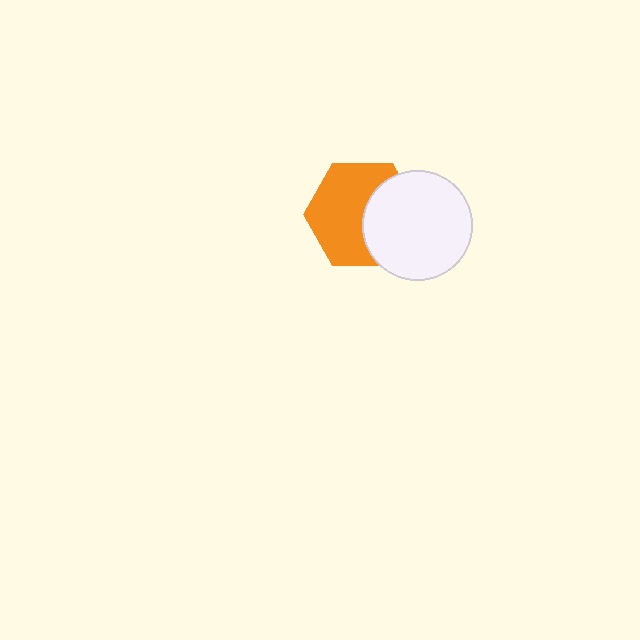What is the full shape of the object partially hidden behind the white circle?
The partially hidden object is an orange hexagon.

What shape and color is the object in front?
The object in front is a white circle.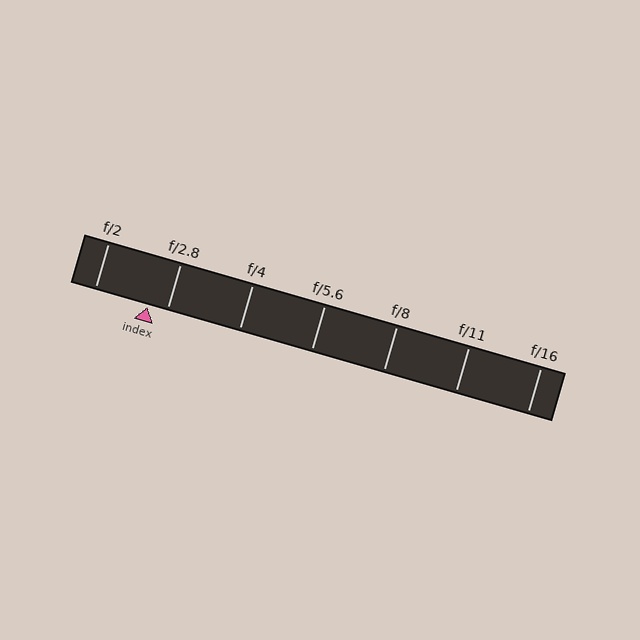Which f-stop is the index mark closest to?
The index mark is closest to f/2.8.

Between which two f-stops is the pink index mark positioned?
The index mark is between f/2 and f/2.8.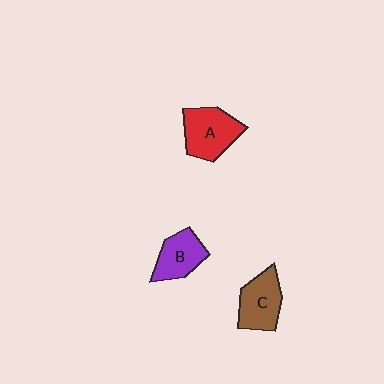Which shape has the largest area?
Shape A (red).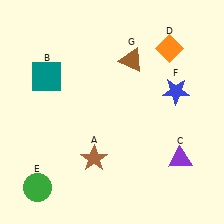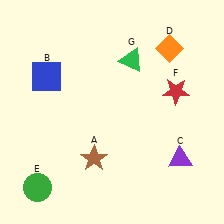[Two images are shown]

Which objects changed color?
B changed from teal to blue. F changed from blue to red. G changed from brown to green.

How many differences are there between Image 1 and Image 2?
There are 3 differences between the two images.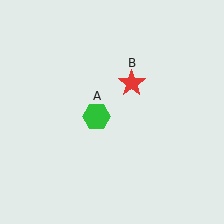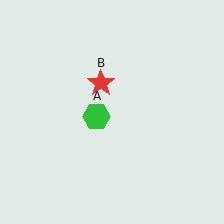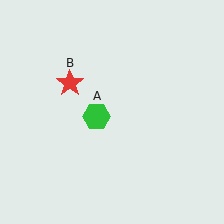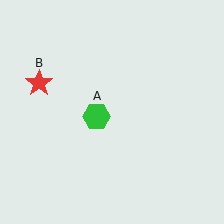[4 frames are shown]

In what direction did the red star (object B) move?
The red star (object B) moved left.